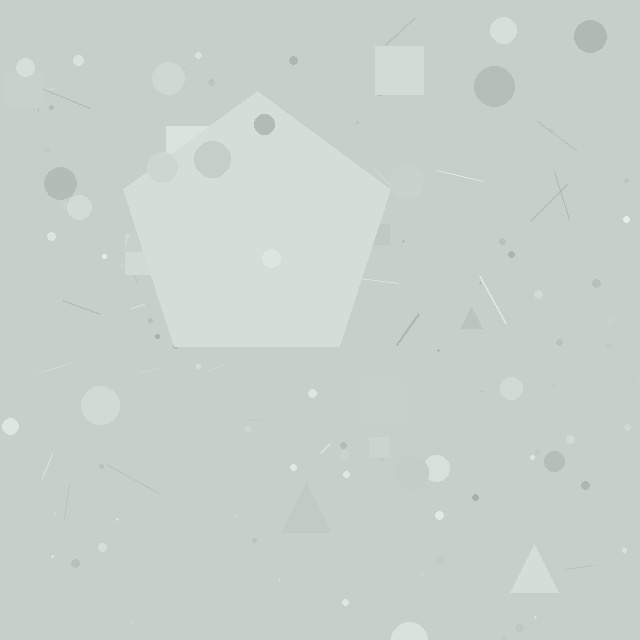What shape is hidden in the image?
A pentagon is hidden in the image.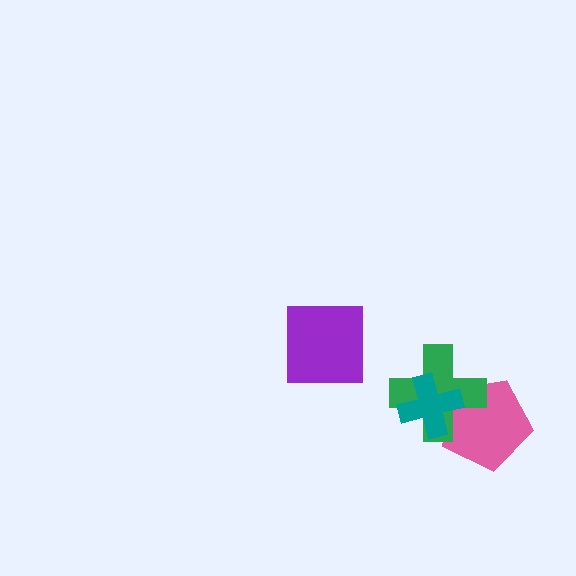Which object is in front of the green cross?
The teal cross is in front of the green cross.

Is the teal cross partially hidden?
No, no other shape covers it.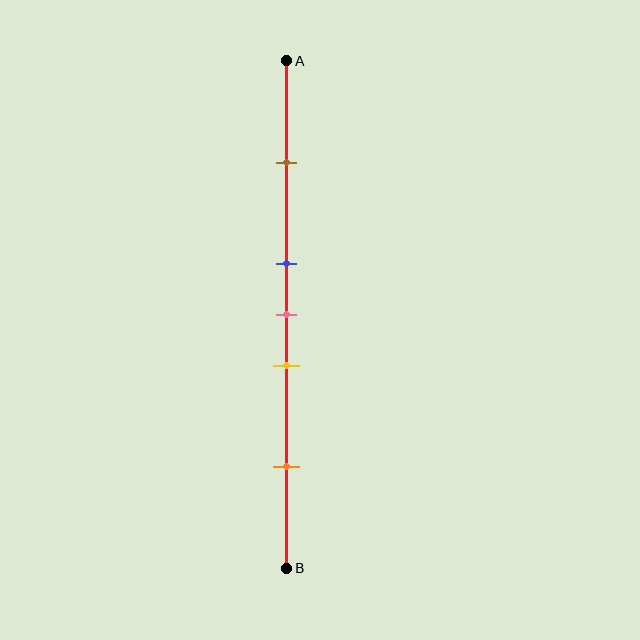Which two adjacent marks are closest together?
The blue and pink marks are the closest adjacent pair.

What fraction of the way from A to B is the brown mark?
The brown mark is approximately 20% (0.2) of the way from A to B.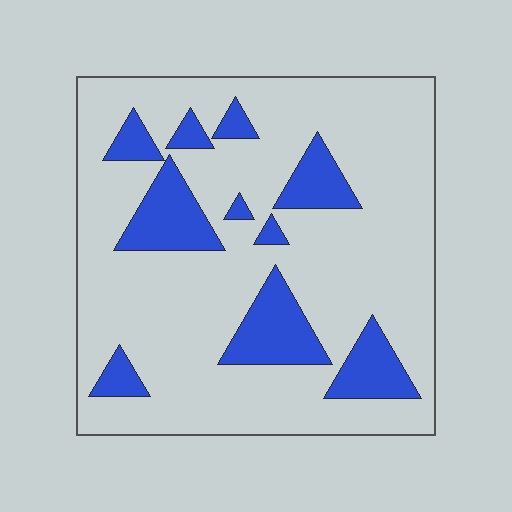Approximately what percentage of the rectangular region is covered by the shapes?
Approximately 20%.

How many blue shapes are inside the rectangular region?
10.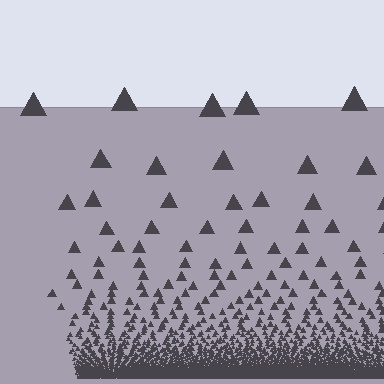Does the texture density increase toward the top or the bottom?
Density increases toward the bottom.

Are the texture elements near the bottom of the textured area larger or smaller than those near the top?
Smaller. The gradient is inverted — elements near the bottom are smaller and denser.